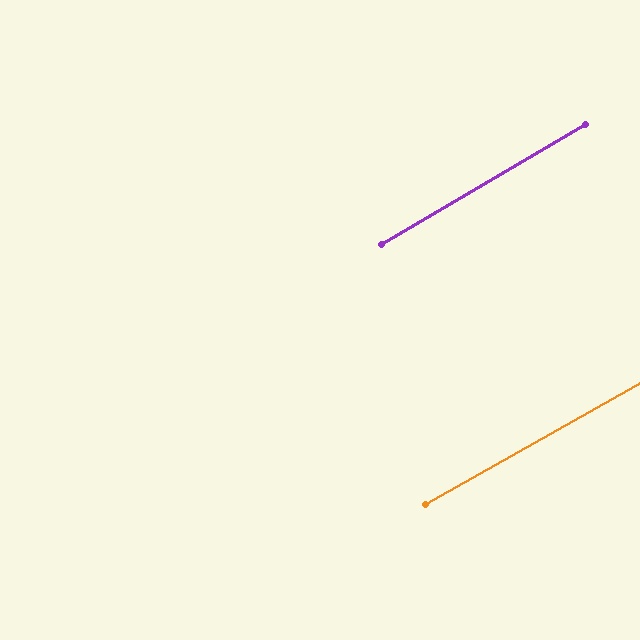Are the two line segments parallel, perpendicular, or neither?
Parallel — their directions differ by only 0.8°.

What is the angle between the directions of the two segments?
Approximately 1 degree.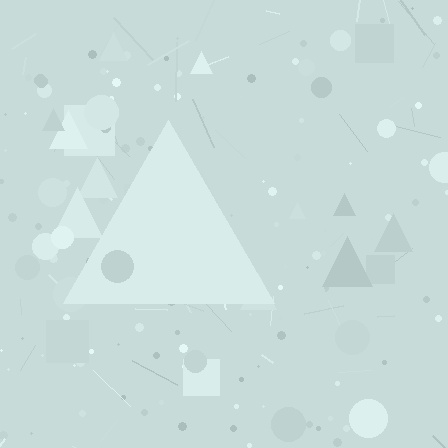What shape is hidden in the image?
A triangle is hidden in the image.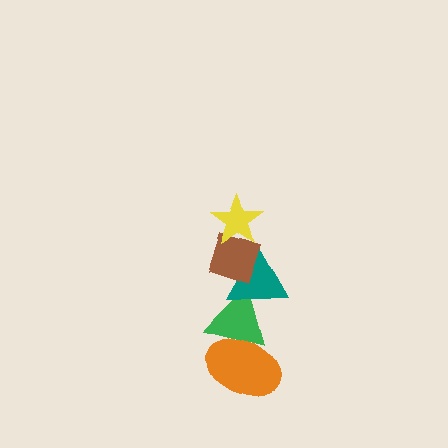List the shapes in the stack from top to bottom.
From top to bottom: the yellow star, the brown diamond, the teal triangle, the green triangle, the orange ellipse.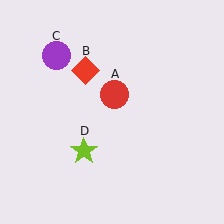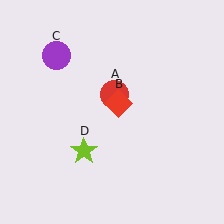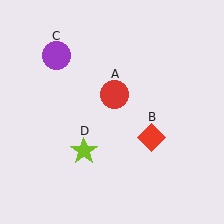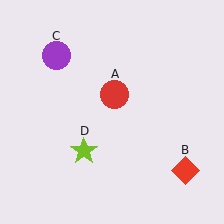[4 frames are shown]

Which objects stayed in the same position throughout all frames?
Red circle (object A) and purple circle (object C) and lime star (object D) remained stationary.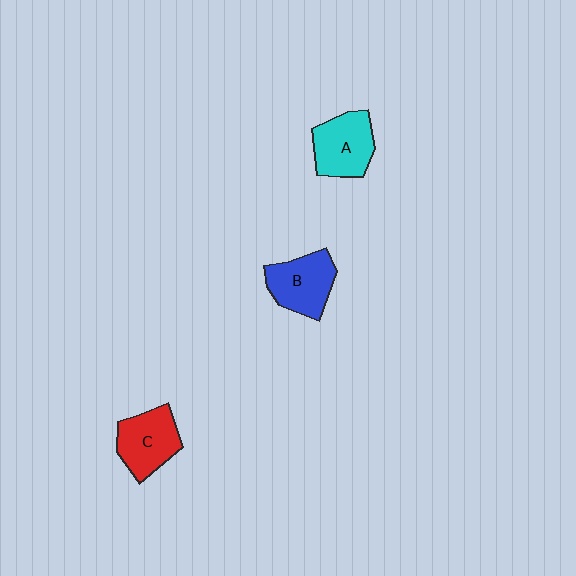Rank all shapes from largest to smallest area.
From largest to smallest: B (blue), A (cyan), C (red).